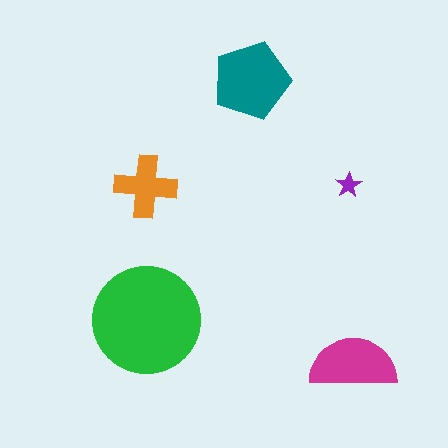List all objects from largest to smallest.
The green circle, the teal pentagon, the magenta semicircle, the orange cross, the purple star.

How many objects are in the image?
There are 5 objects in the image.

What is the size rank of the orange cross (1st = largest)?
4th.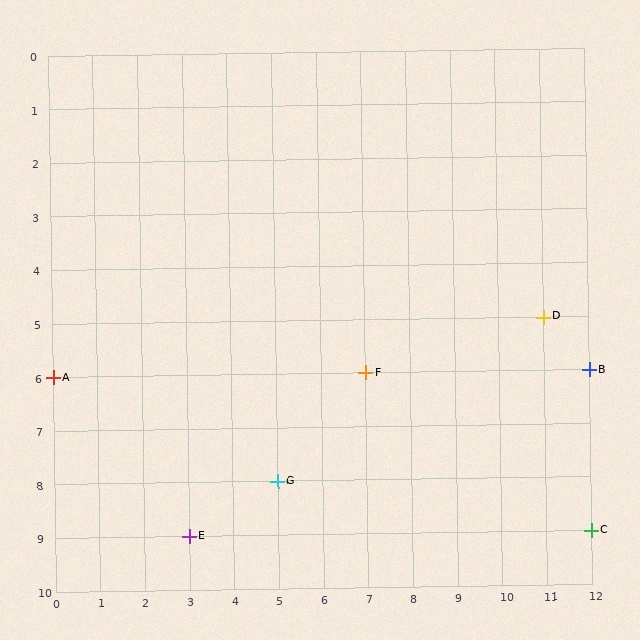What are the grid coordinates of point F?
Point F is at grid coordinates (7, 6).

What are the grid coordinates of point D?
Point D is at grid coordinates (11, 5).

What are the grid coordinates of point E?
Point E is at grid coordinates (3, 9).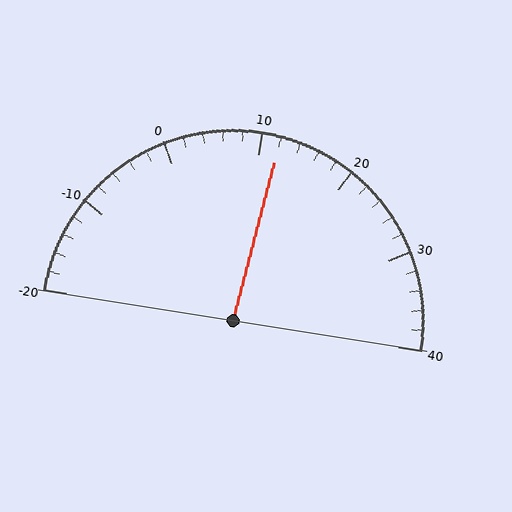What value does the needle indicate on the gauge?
The needle indicates approximately 12.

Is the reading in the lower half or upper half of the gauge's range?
The reading is in the upper half of the range (-20 to 40).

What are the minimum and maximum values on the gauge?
The gauge ranges from -20 to 40.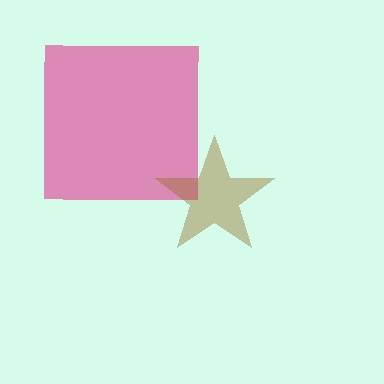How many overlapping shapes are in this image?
There are 2 overlapping shapes in the image.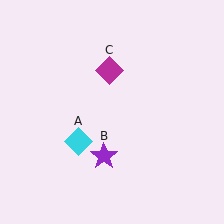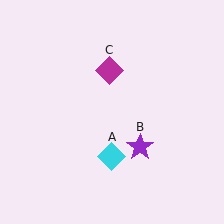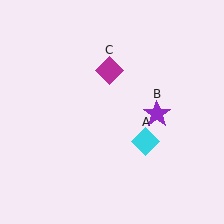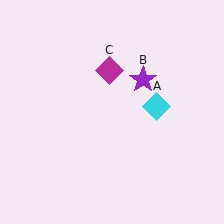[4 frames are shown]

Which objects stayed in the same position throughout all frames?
Magenta diamond (object C) remained stationary.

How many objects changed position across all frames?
2 objects changed position: cyan diamond (object A), purple star (object B).